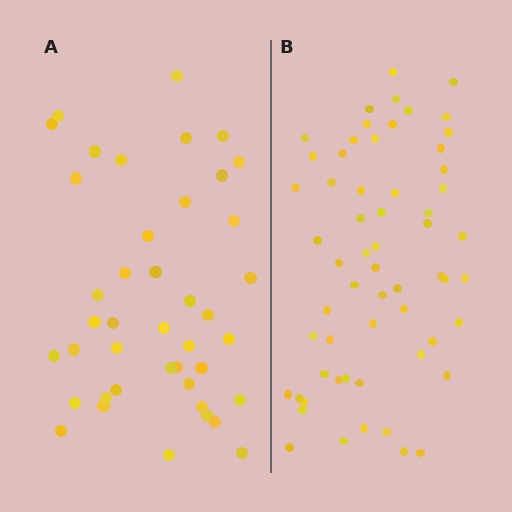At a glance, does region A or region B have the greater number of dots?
Region B (the right region) has more dots.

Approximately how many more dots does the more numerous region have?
Region B has approximately 20 more dots than region A.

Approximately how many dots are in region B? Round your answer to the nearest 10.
About 60 dots.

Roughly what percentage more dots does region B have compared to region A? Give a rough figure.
About 45% more.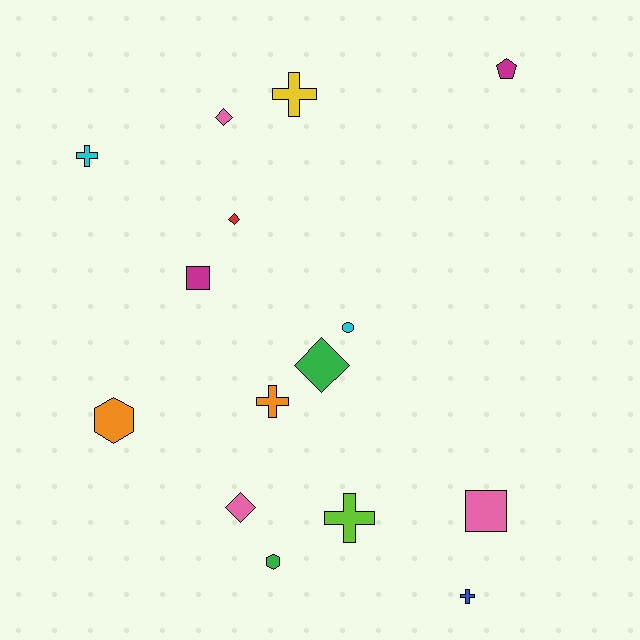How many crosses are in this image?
There are 5 crosses.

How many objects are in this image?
There are 15 objects.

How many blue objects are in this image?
There is 1 blue object.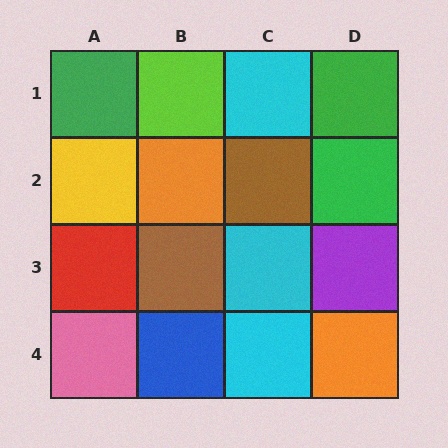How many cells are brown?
2 cells are brown.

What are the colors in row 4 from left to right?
Pink, blue, cyan, orange.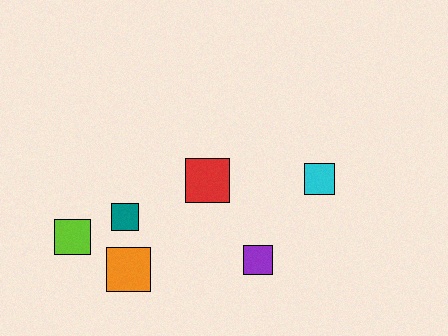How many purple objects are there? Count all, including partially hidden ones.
There is 1 purple object.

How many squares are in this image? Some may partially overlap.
There are 6 squares.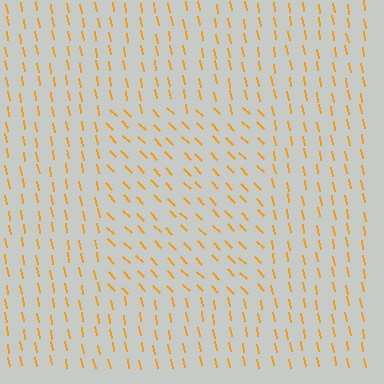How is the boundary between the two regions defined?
The boundary is defined purely by a change in line orientation (approximately 33 degrees difference). All lines are the same color and thickness.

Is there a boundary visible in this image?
Yes, there is a texture boundary formed by a change in line orientation.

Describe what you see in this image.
The image is filled with small orange line segments. A rectangle region in the image has lines oriented differently from the surrounding lines, creating a visible texture boundary.